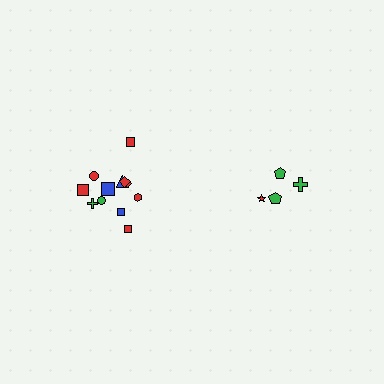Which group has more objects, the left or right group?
The left group.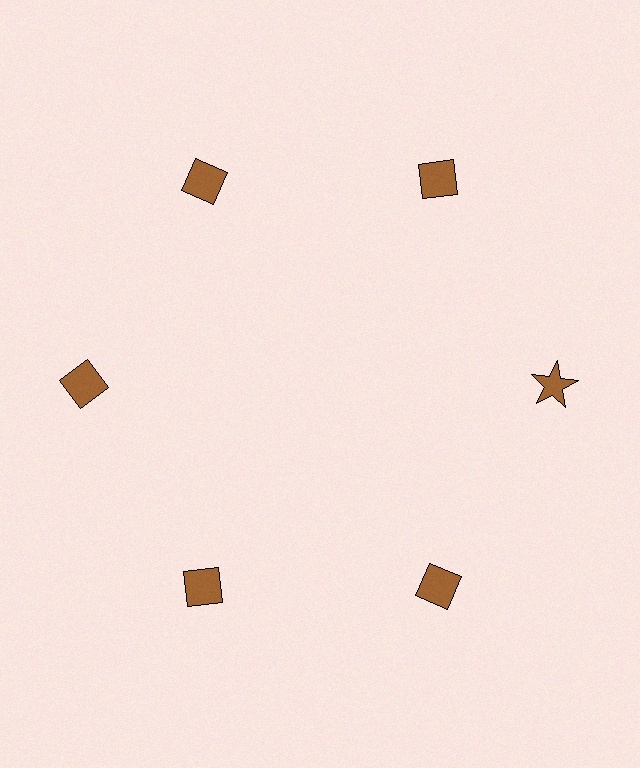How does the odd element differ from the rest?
It has a different shape: star instead of diamond.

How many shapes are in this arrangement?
There are 6 shapes arranged in a ring pattern.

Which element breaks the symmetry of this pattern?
The brown star at roughly the 3 o'clock position breaks the symmetry. All other shapes are brown diamonds.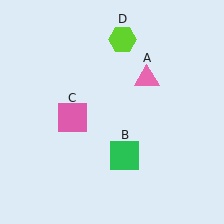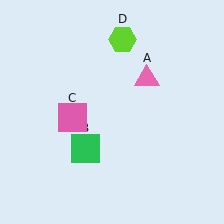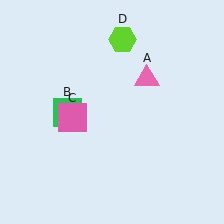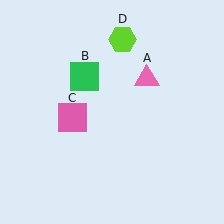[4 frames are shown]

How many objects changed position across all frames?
1 object changed position: green square (object B).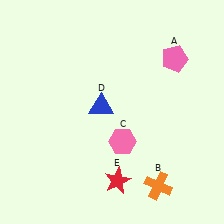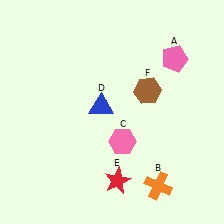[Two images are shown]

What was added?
A brown hexagon (F) was added in Image 2.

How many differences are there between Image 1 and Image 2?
There is 1 difference between the two images.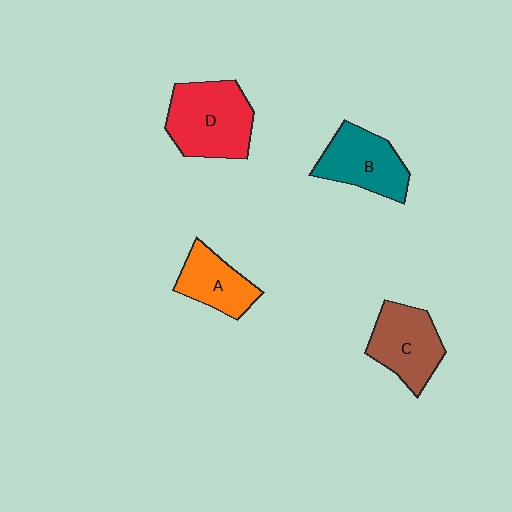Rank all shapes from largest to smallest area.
From largest to smallest: D (red), B (teal), C (brown), A (orange).